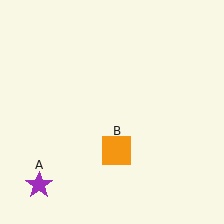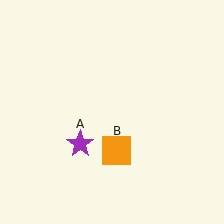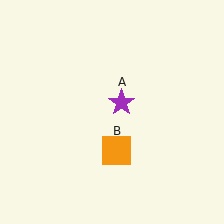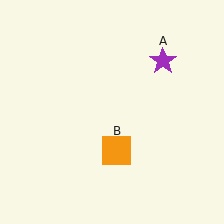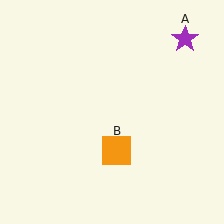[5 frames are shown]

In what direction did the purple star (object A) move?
The purple star (object A) moved up and to the right.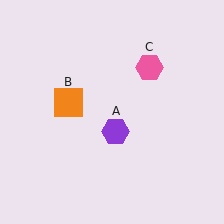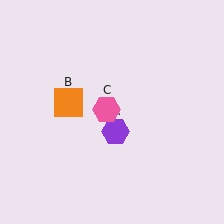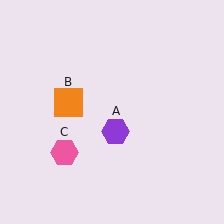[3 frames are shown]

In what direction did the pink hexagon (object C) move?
The pink hexagon (object C) moved down and to the left.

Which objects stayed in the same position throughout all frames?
Purple hexagon (object A) and orange square (object B) remained stationary.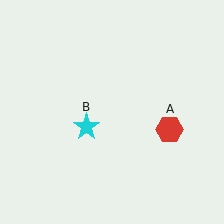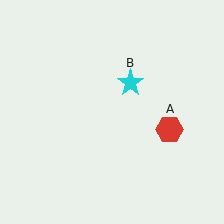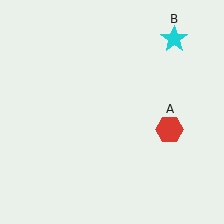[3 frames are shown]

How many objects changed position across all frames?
1 object changed position: cyan star (object B).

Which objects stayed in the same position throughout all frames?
Red hexagon (object A) remained stationary.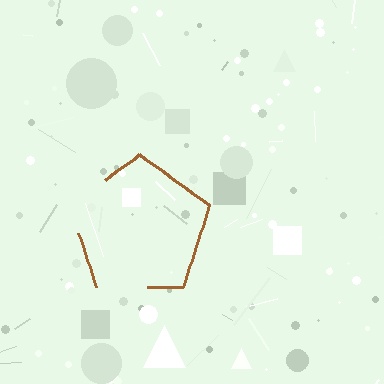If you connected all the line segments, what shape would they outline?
They would outline a pentagon.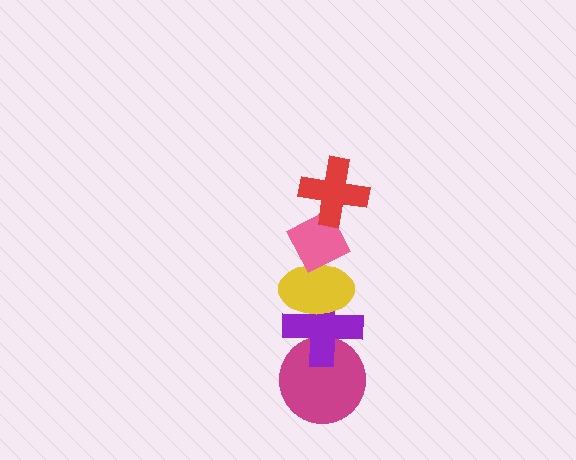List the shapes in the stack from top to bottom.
From top to bottom: the red cross, the pink diamond, the yellow ellipse, the purple cross, the magenta circle.